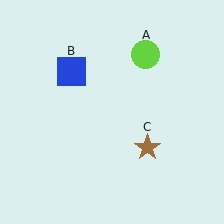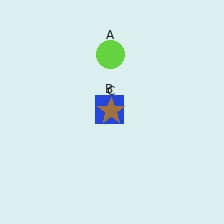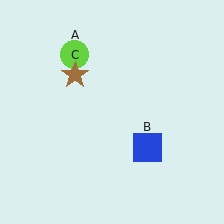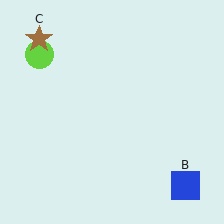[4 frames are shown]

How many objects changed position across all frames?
3 objects changed position: lime circle (object A), blue square (object B), brown star (object C).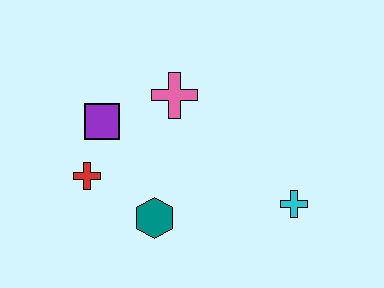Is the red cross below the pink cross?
Yes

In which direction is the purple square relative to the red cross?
The purple square is above the red cross.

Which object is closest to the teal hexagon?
The red cross is closest to the teal hexagon.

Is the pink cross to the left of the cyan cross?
Yes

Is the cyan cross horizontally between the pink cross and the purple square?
No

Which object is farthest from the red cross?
The cyan cross is farthest from the red cross.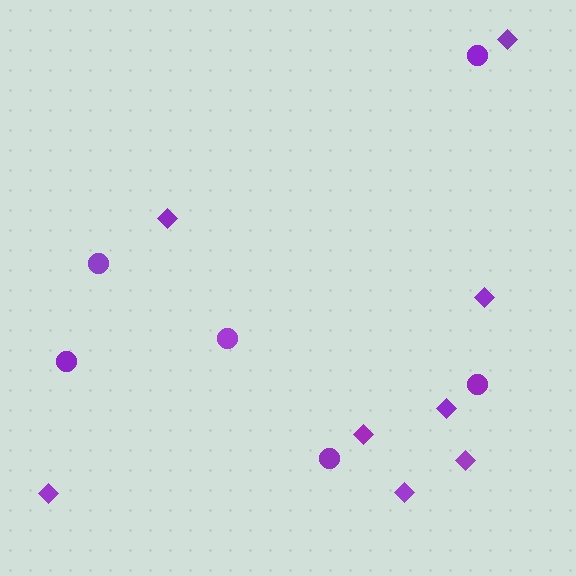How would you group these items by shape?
There are 2 groups: one group of diamonds (8) and one group of circles (6).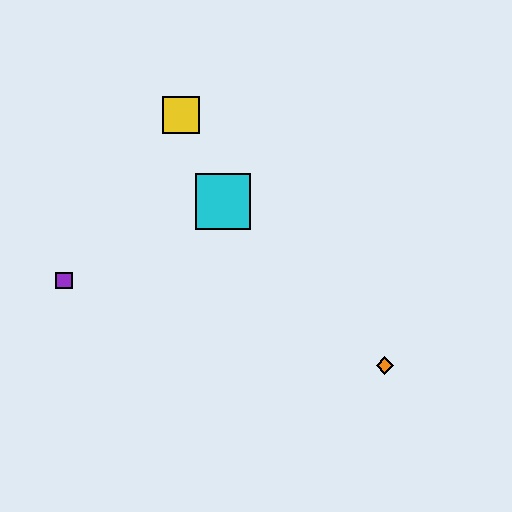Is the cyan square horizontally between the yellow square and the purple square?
No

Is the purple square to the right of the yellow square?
No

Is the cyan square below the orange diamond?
No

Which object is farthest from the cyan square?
The orange diamond is farthest from the cyan square.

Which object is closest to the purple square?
The cyan square is closest to the purple square.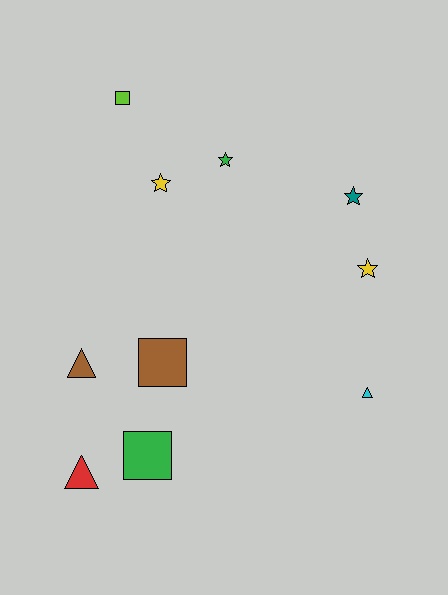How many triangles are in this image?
There are 3 triangles.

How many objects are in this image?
There are 10 objects.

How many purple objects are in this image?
There are no purple objects.